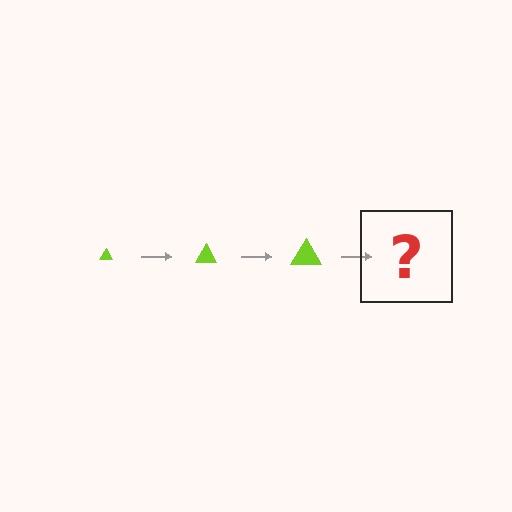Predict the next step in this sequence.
The next step is a lime triangle, larger than the previous one.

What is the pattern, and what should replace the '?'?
The pattern is that the triangle gets progressively larger each step. The '?' should be a lime triangle, larger than the previous one.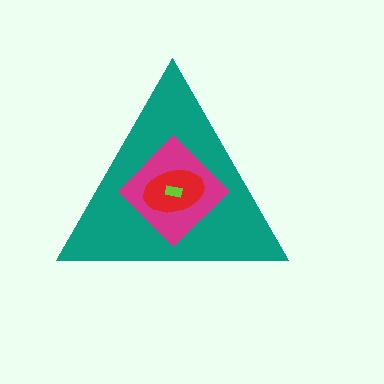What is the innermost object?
The lime rectangle.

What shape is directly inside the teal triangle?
The magenta diamond.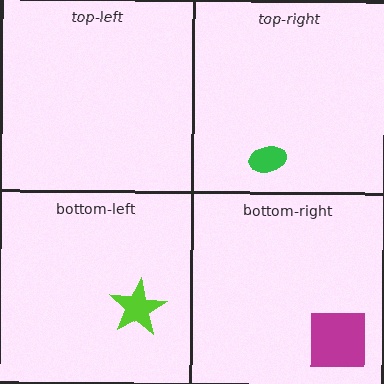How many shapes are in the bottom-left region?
1.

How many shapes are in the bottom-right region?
1.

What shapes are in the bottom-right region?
The magenta square.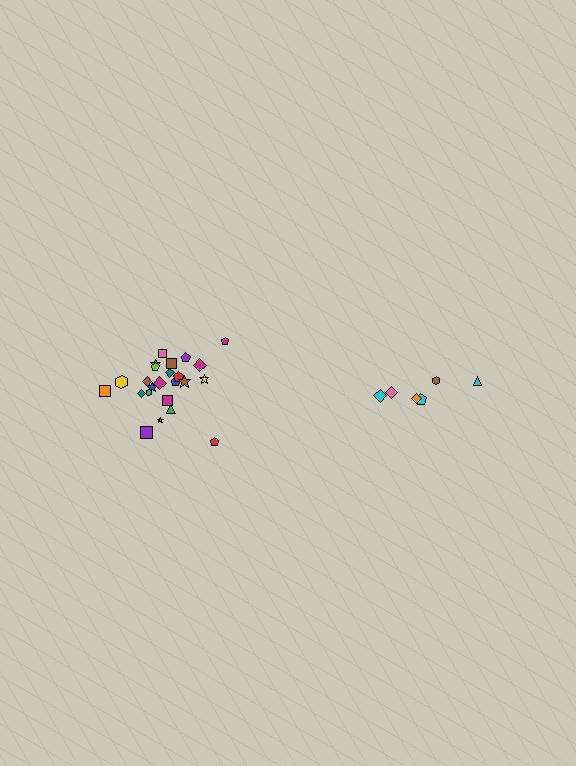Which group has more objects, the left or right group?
The left group.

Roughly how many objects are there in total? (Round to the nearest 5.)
Roughly 30 objects in total.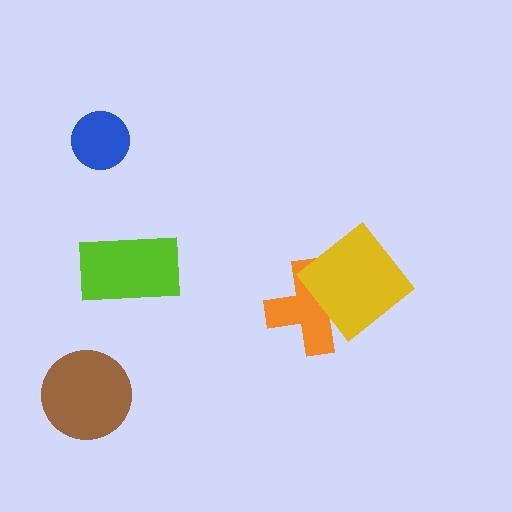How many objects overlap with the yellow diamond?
1 object overlaps with the yellow diamond.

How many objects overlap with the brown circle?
0 objects overlap with the brown circle.